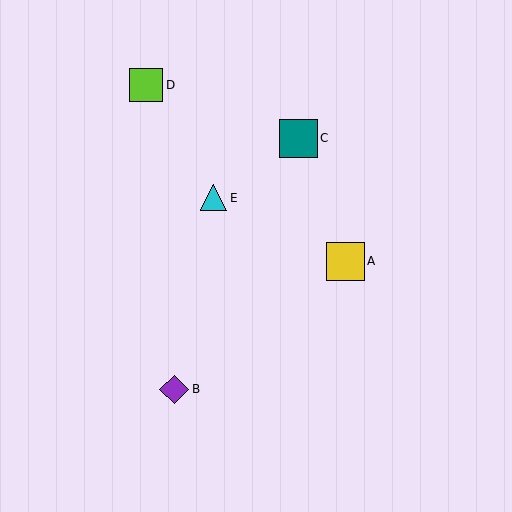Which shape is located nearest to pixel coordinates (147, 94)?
The lime square (labeled D) at (146, 85) is nearest to that location.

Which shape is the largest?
The teal square (labeled C) is the largest.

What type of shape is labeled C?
Shape C is a teal square.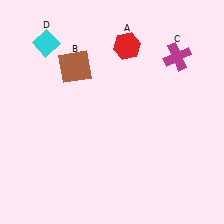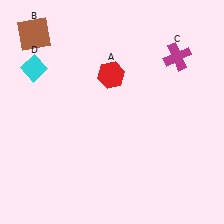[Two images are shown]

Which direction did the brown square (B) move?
The brown square (B) moved left.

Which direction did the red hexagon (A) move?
The red hexagon (A) moved down.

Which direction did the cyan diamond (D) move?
The cyan diamond (D) moved down.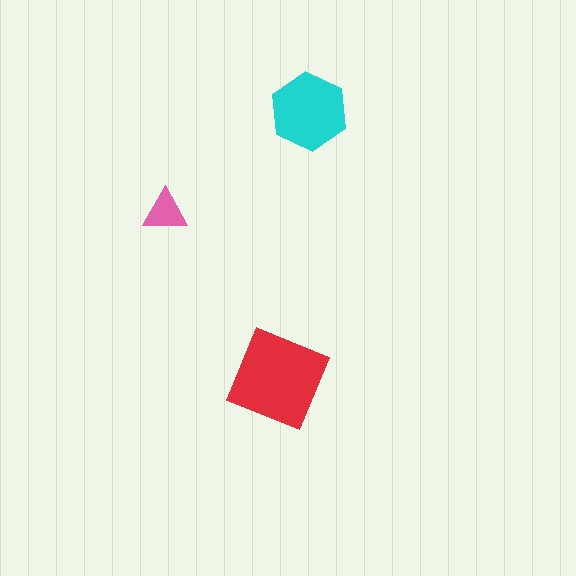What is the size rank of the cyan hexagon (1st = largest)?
2nd.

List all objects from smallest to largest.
The pink triangle, the cyan hexagon, the red square.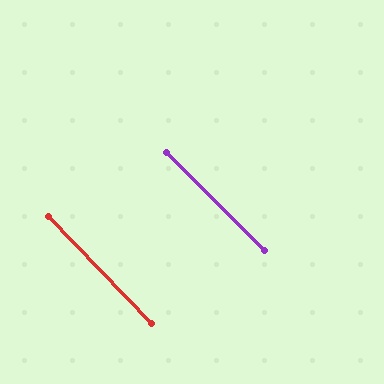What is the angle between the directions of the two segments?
Approximately 1 degree.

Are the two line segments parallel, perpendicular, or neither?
Parallel — their directions differ by only 1.1°.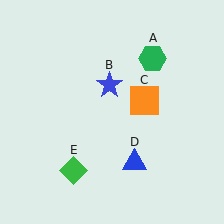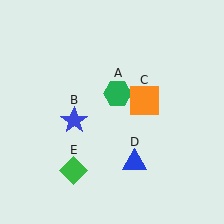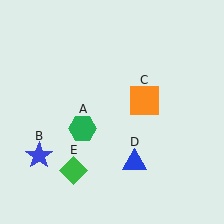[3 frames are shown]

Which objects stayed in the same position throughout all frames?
Orange square (object C) and blue triangle (object D) and green diamond (object E) remained stationary.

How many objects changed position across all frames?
2 objects changed position: green hexagon (object A), blue star (object B).